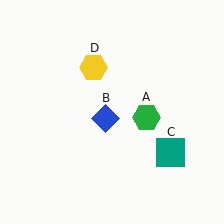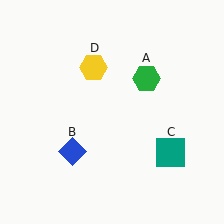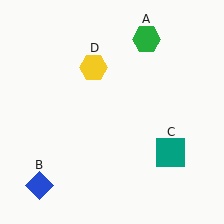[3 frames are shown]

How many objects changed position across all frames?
2 objects changed position: green hexagon (object A), blue diamond (object B).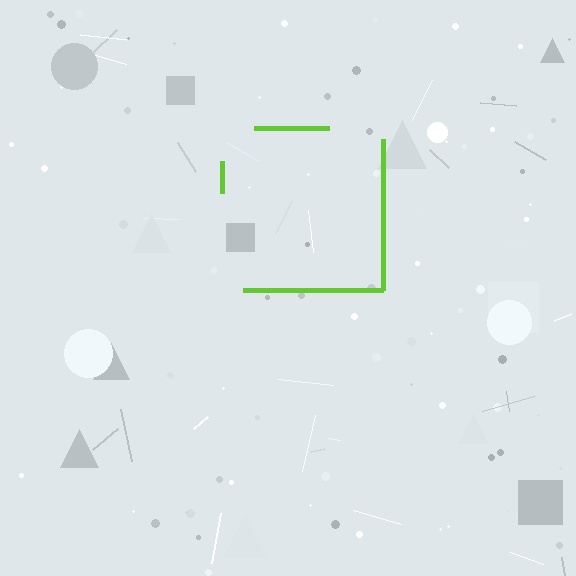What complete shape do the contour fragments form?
The contour fragments form a square.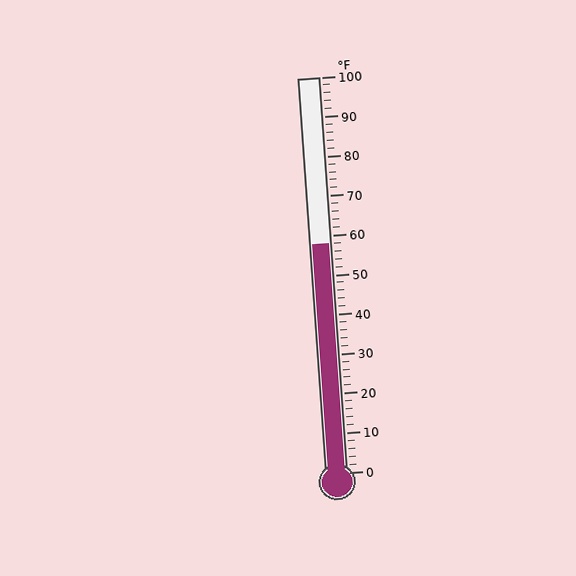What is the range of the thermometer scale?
The thermometer scale ranges from 0°F to 100°F.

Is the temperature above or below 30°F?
The temperature is above 30°F.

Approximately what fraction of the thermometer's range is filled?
The thermometer is filled to approximately 60% of its range.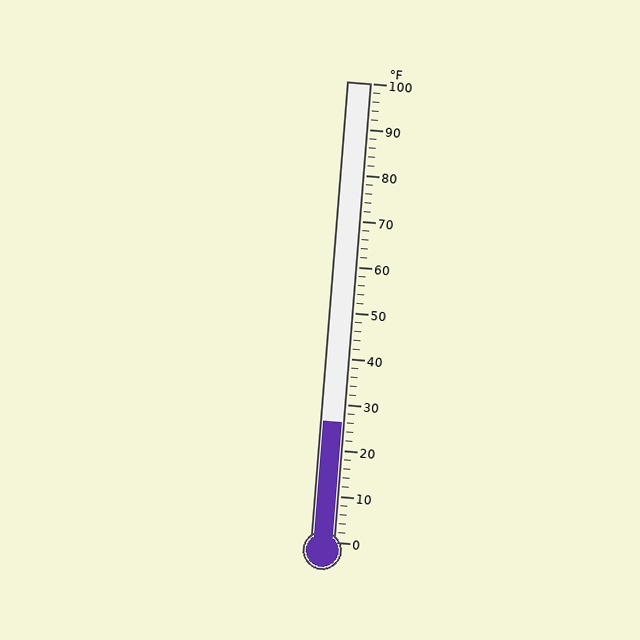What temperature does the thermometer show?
The thermometer shows approximately 26°F.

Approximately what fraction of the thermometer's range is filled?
The thermometer is filled to approximately 25% of its range.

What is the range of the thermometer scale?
The thermometer scale ranges from 0°F to 100°F.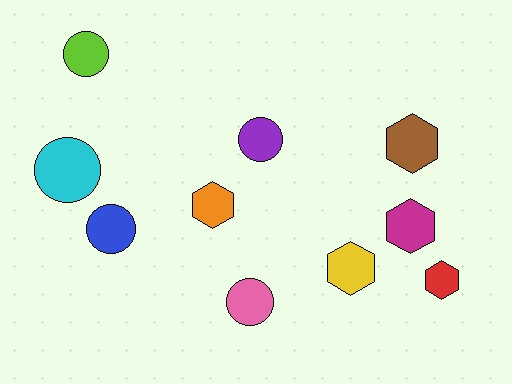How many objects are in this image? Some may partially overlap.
There are 10 objects.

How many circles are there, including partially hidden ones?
There are 5 circles.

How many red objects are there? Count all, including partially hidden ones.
There is 1 red object.